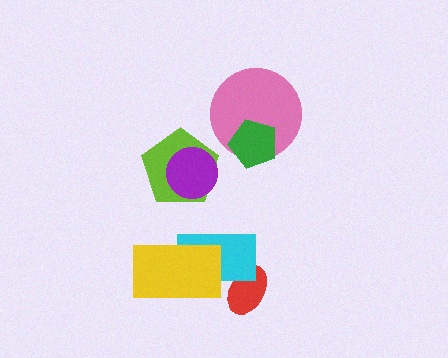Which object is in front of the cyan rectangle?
The yellow rectangle is in front of the cyan rectangle.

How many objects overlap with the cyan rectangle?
2 objects overlap with the cyan rectangle.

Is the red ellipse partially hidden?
Yes, it is partially covered by another shape.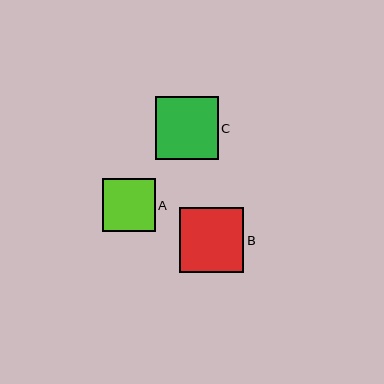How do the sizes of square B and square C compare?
Square B and square C are approximately the same size.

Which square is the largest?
Square B is the largest with a size of approximately 64 pixels.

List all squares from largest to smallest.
From largest to smallest: B, C, A.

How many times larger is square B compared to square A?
Square B is approximately 1.2 times the size of square A.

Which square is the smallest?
Square A is the smallest with a size of approximately 53 pixels.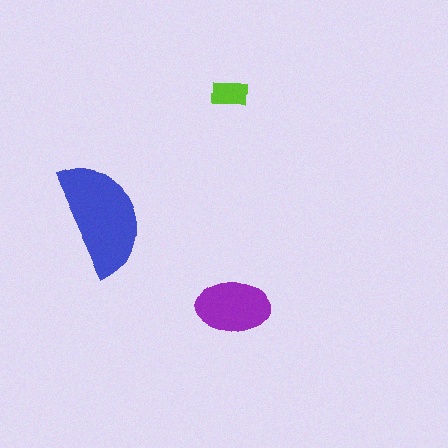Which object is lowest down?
The purple ellipse is bottommost.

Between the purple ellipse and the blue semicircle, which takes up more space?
The blue semicircle.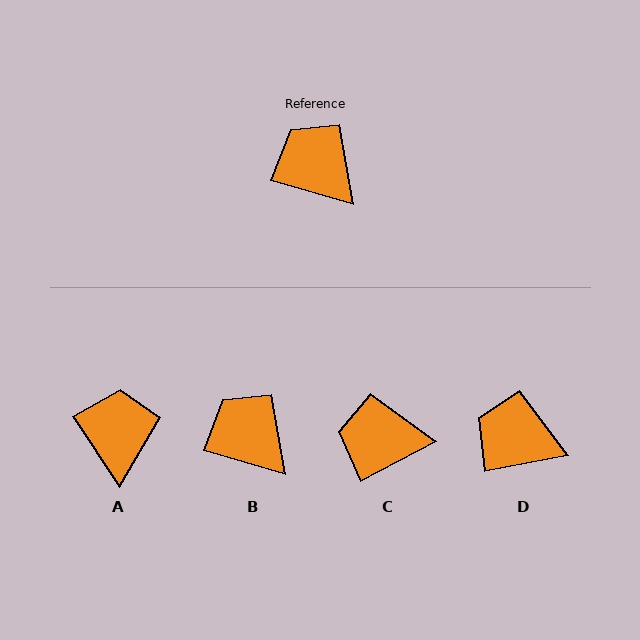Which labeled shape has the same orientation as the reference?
B.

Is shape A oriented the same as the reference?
No, it is off by about 40 degrees.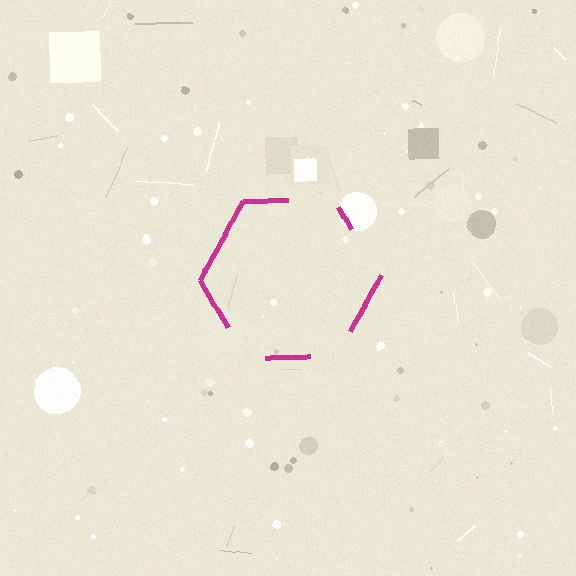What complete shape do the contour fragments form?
The contour fragments form a hexagon.